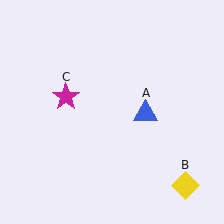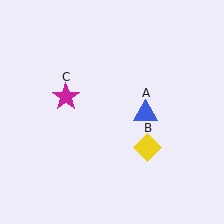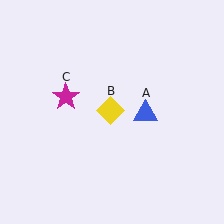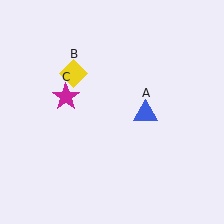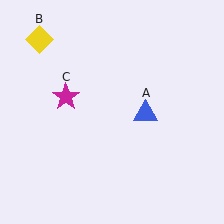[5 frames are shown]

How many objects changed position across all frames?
1 object changed position: yellow diamond (object B).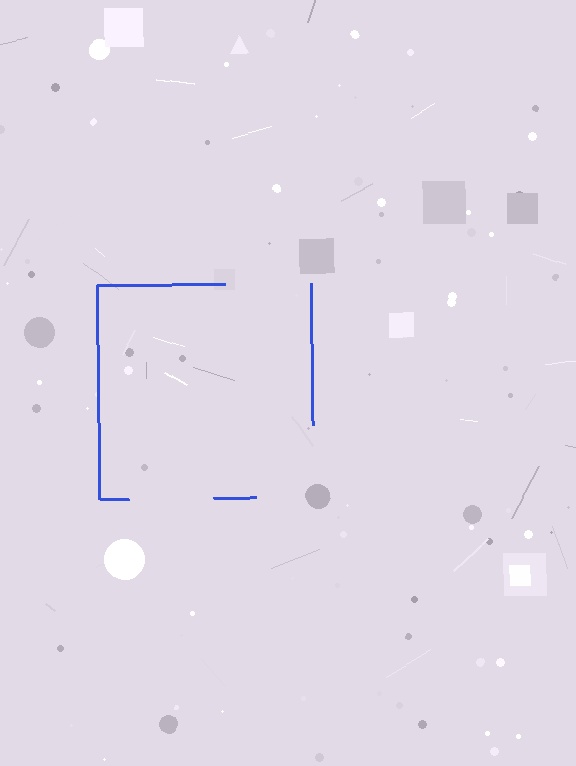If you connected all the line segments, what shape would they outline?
They would outline a square.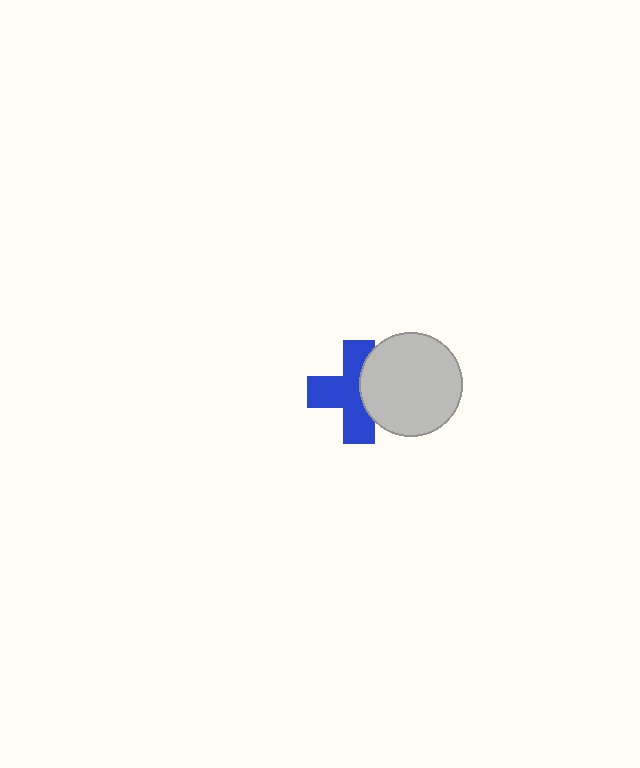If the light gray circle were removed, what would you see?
You would see the complete blue cross.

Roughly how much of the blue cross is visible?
About half of it is visible (roughly 64%).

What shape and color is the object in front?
The object in front is a light gray circle.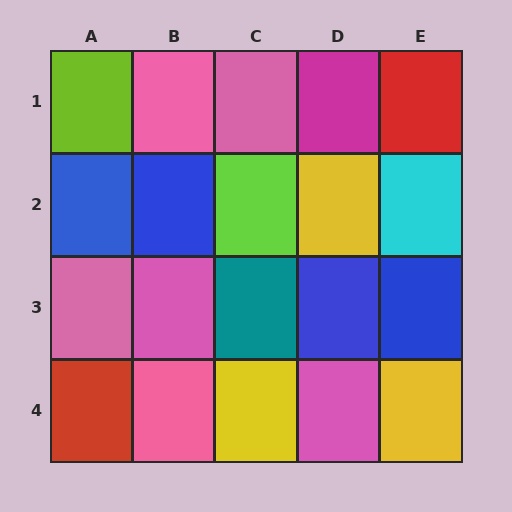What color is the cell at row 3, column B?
Pink.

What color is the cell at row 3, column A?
Pink.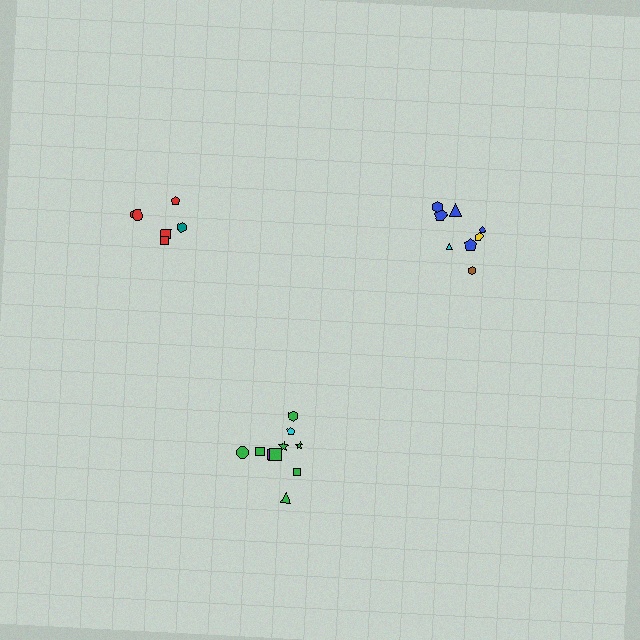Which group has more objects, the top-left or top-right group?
The top-right group.